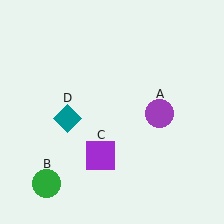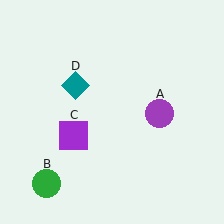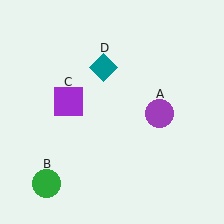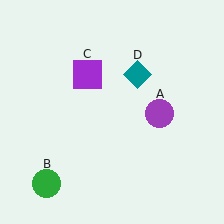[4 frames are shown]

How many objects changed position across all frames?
2 objects changed position: purple square (object C), teal diamond (object D).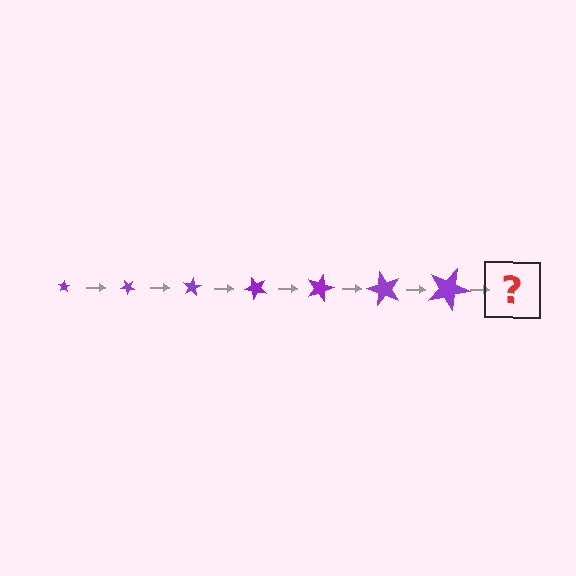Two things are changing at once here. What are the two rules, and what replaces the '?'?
The two rules are that the star grows larger each step and it rotates 40 degrees each step. The '?' should be a star, larger than the previous one and rotated 280 degrees from the start.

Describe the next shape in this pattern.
It should be a star, larger than the previous one and rotated 280 degrees from the start.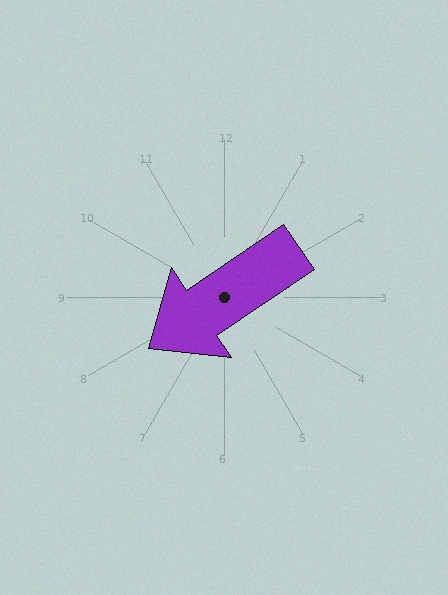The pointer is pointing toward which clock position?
Roughly 8 o'clock.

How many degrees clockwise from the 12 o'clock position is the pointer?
Approximately 236 degrees.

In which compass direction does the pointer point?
Southwest.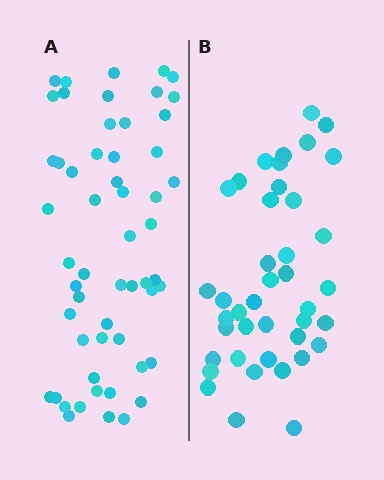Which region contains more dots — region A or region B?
Region A (the left region) has more dots.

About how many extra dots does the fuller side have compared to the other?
Region A has approximately 15 more dots than region B.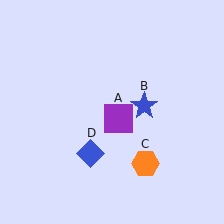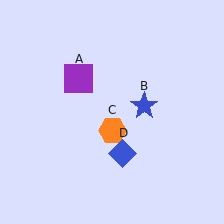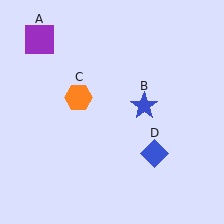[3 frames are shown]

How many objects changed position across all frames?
3 objects changed position: purple square (object A), orange hexagon (object C), blue diamond (object D).